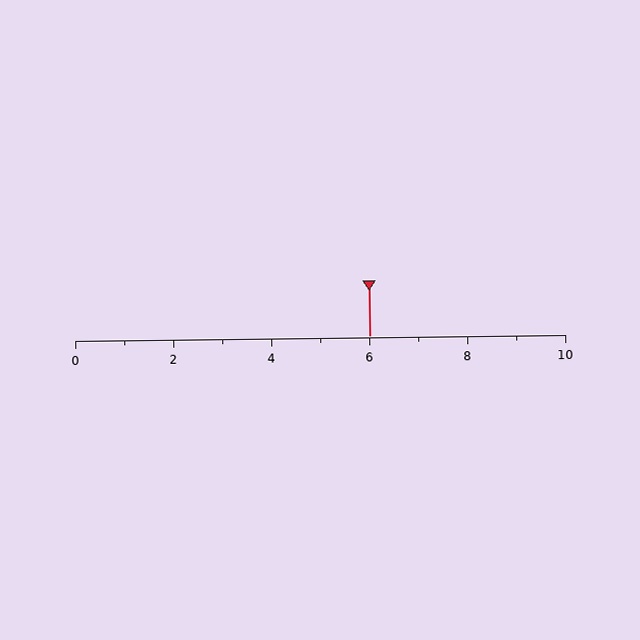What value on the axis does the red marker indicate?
The marker indicates approximately 6.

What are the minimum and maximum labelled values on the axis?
The axis runs from 0 to 10.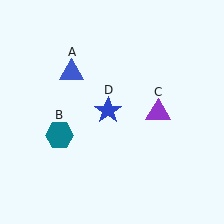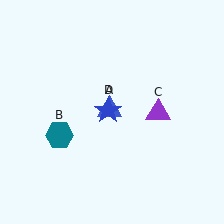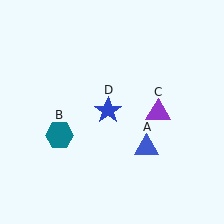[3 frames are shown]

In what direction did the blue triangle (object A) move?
The blue triangle (object A) moved down and to the right.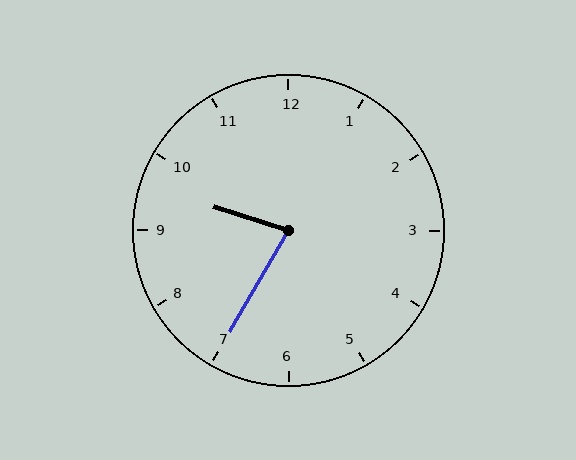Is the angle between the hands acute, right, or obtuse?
It is acute.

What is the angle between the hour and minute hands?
Approximately 78 degrees.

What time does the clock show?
9:35.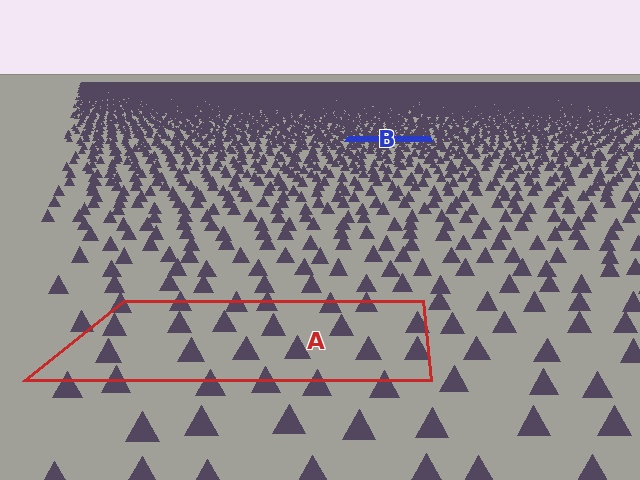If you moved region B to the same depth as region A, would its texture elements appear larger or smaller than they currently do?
They would appear larger. At a closer depth, the same texture elements are projected at a bigger on-screen size.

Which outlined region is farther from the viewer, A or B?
Region B is farther from the viewer — the texture elements inside it appear smaller and more densely packed.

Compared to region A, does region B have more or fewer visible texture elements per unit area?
Region B has more texture elements per unit area — they are packed more densely because it is farther away.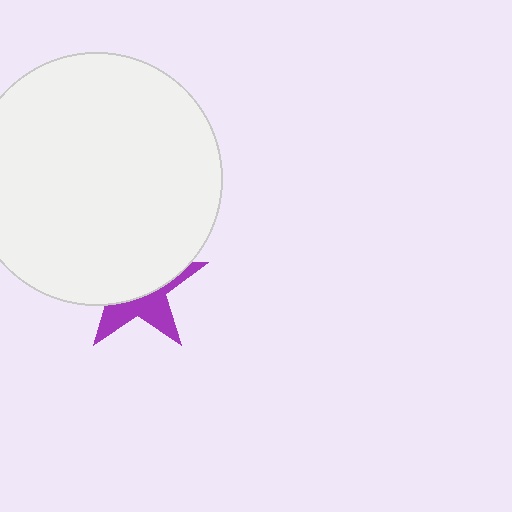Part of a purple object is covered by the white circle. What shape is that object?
It is a star.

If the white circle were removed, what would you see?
You would see the complete purple star.